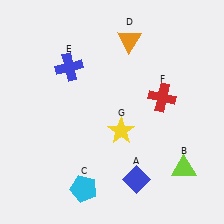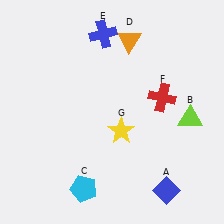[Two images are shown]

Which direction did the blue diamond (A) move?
The blue diamond (A) moved right.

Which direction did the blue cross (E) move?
The blue cross (E) moved right.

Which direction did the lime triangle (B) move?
The lime triangle (B) moved up.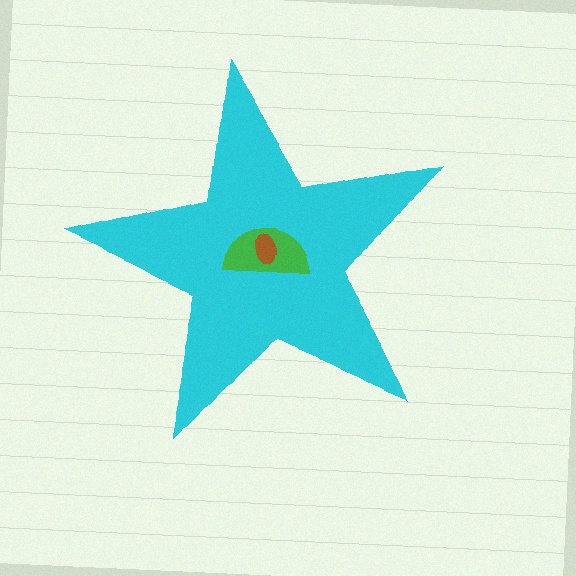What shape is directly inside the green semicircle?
The brown ellipse.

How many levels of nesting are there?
3.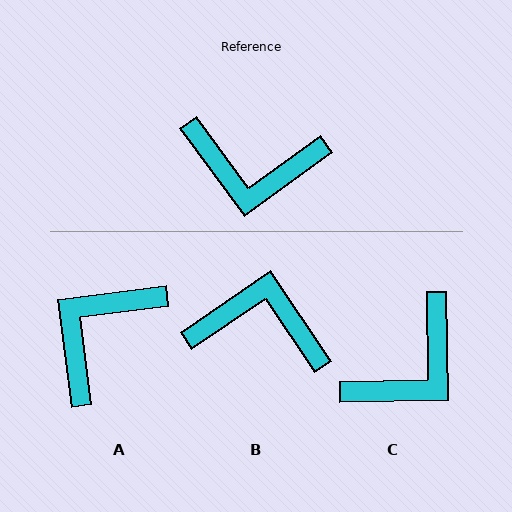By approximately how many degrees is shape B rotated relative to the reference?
Approximately 178 degrees counter-clockwise.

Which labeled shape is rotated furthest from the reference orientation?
B, about 178 degrees away.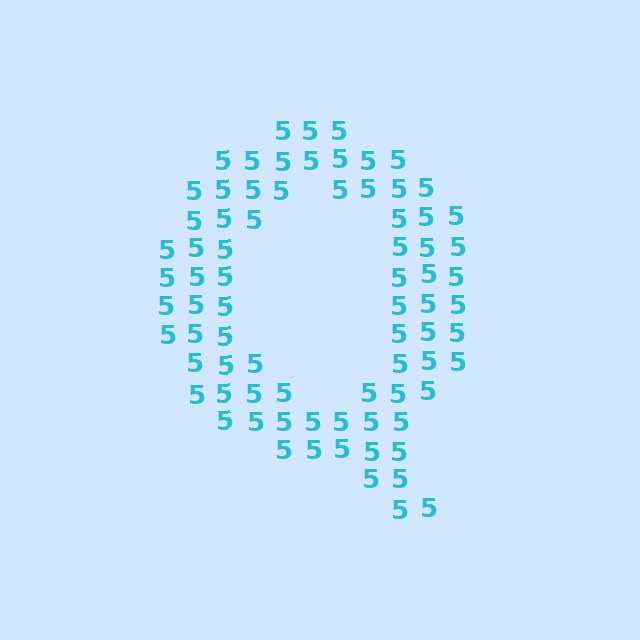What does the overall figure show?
The overall figure shows the letter Q.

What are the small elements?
The small elements are digit 5's.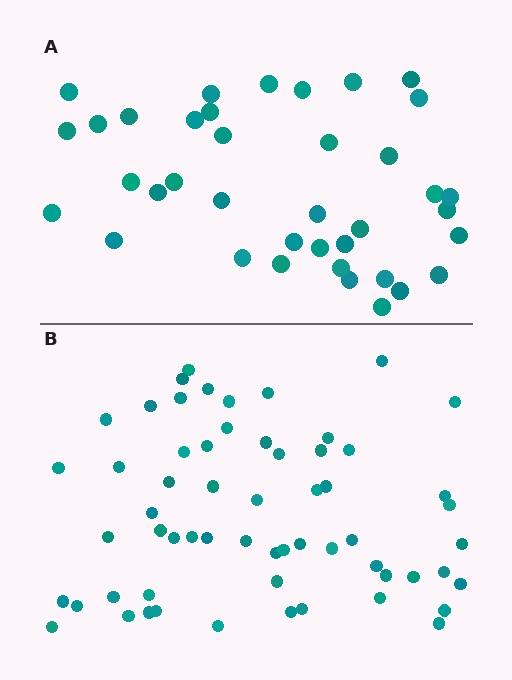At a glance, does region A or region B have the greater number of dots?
Region B (the bottom region) has more dots.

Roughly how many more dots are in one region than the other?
Region B has approximately 20 more dots than region A.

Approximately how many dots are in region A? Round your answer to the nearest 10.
About 40 dots. (The exact count is 38, which rounds to 40.)